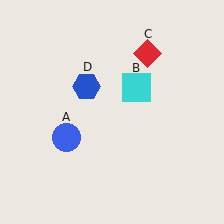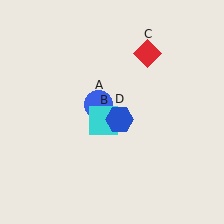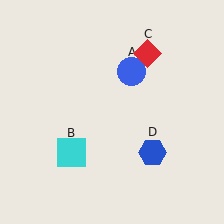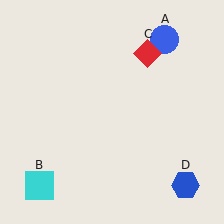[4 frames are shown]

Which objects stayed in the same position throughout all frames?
Red diamond (object C) remained stationary.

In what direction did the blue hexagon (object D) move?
The blue hexagon (object D) moved down and to the right.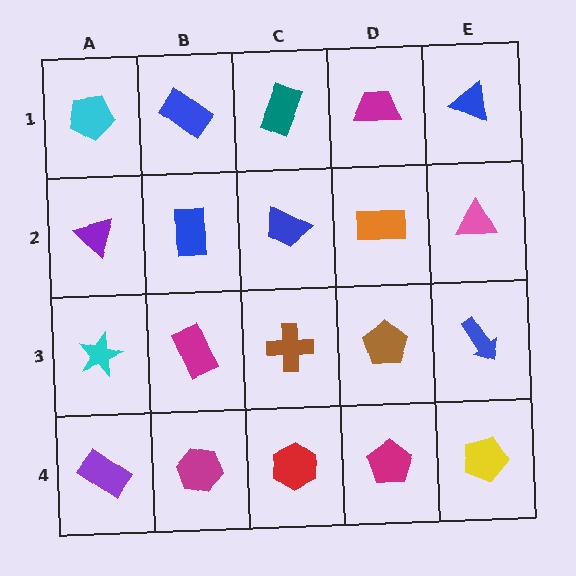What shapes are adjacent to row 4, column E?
A blue arrow (row 3, column E), a magenta pentagon (row 4, column D).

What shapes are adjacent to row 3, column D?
An orange rectangle (row 2, column D), a magenta pentagon (row 4, column D), a brown cross (row 3, column C), a blue arrow (row 3, column E).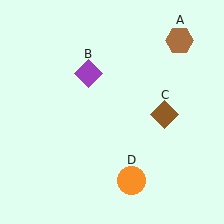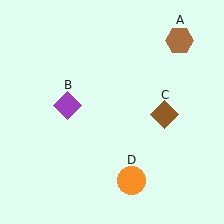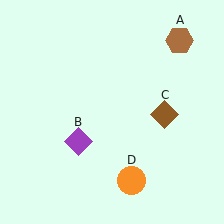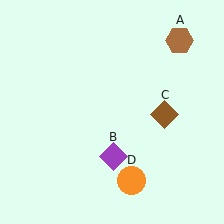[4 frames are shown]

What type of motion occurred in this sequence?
The purple diamond (object B) rotated counterclockwise around the center of the scene.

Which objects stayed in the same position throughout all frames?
Brown hexagon (object A) and brown diamond (object C) and orange circle (object D) remained stationary.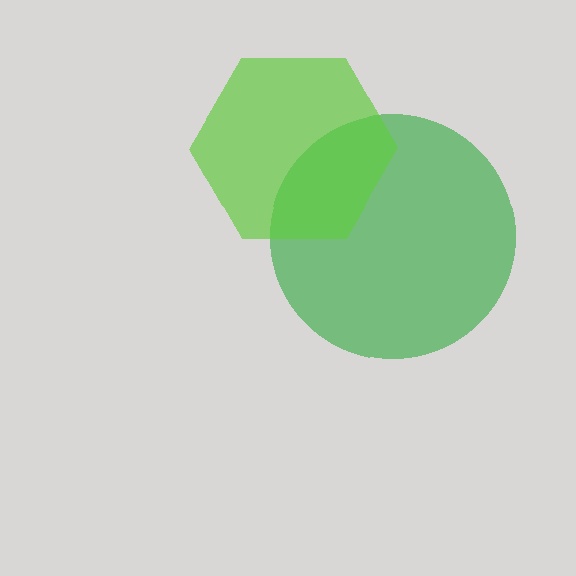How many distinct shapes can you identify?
There are 2 distinct shapes: a green circle, a lime hexagon.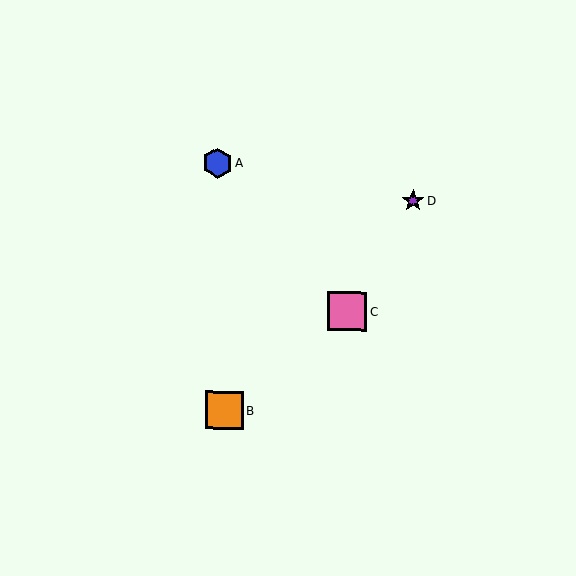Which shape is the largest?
The pink square (labeled C) is the largest.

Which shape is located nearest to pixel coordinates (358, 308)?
The pink square (labeled C) at (347, 311) is nearest to that location.